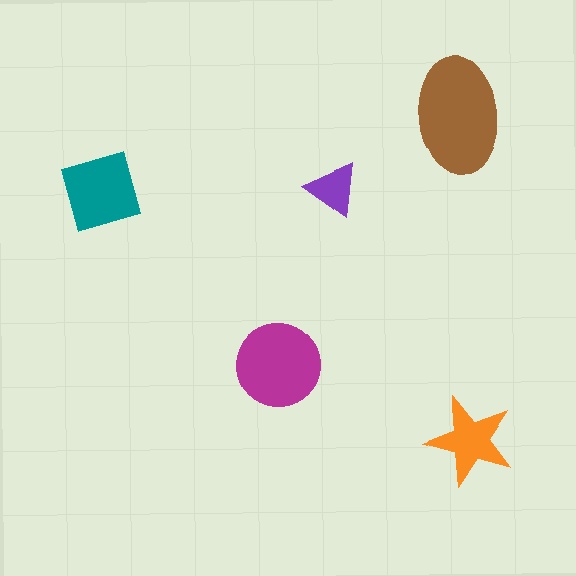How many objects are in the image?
There are 5 objects in the image.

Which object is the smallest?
The purple triangle.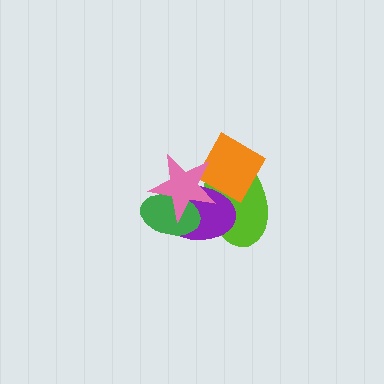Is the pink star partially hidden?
No, no other shape covers it.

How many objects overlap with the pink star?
4 objects overlap with the pink star.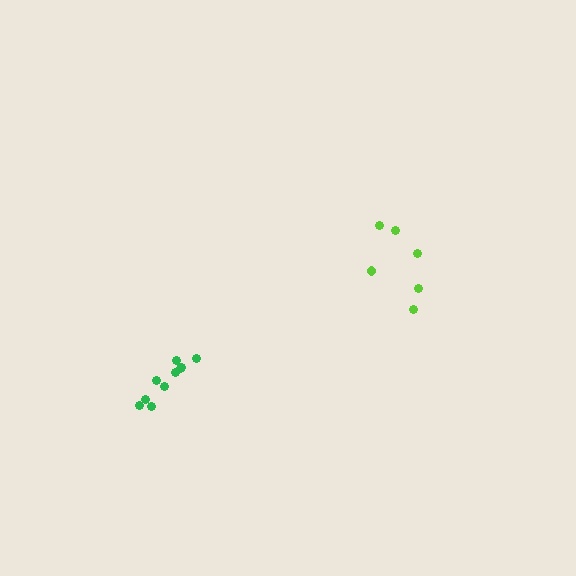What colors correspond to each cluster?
The clusters are colored: lime, green.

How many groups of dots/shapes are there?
There are 2 groups.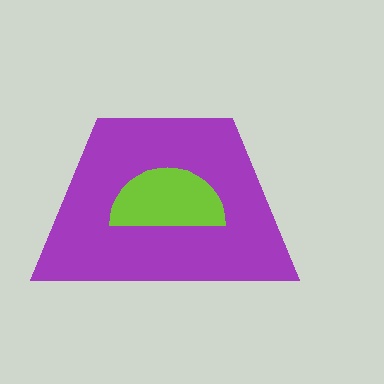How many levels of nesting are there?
2.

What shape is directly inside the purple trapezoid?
The lime semicircle.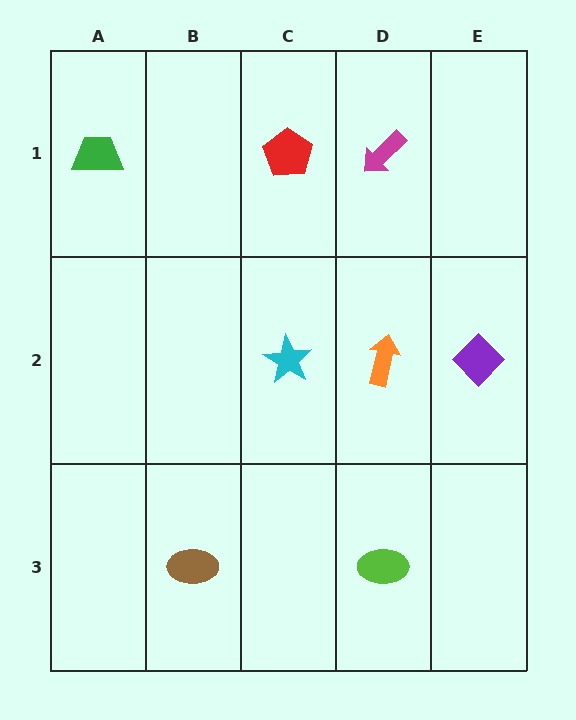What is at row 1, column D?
A magenta arrow.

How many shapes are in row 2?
3 shapes.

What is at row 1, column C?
A red pentagon.